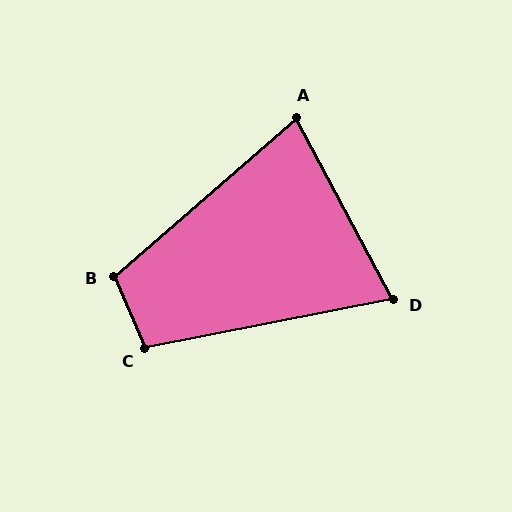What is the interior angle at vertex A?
Approximately 77 degrees (acute).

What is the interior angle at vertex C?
Approximately 103 degrees (obtuse).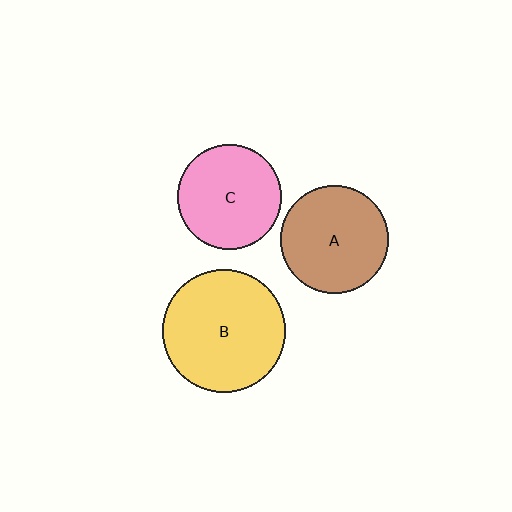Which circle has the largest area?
Circle B (yellow).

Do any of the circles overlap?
No, none of the circles overlap.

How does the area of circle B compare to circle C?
Approximately 1.4 times.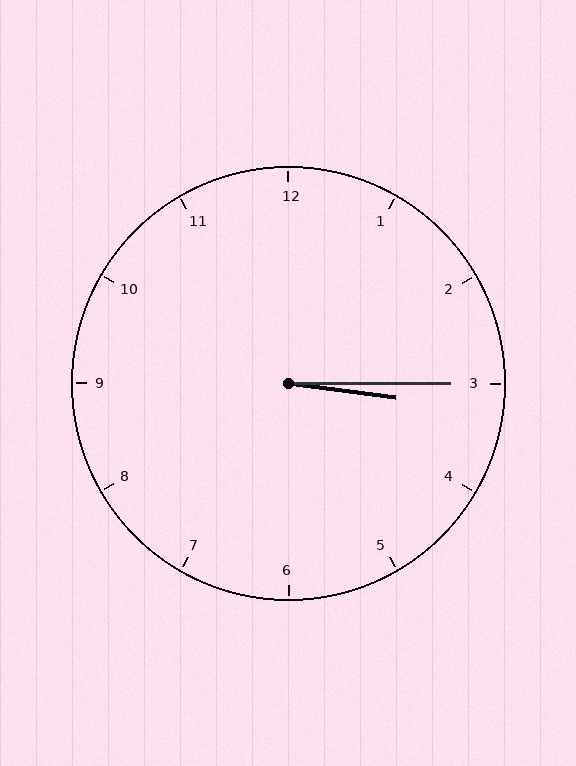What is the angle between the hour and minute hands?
Approximately 8 degrees.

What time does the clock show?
3:15.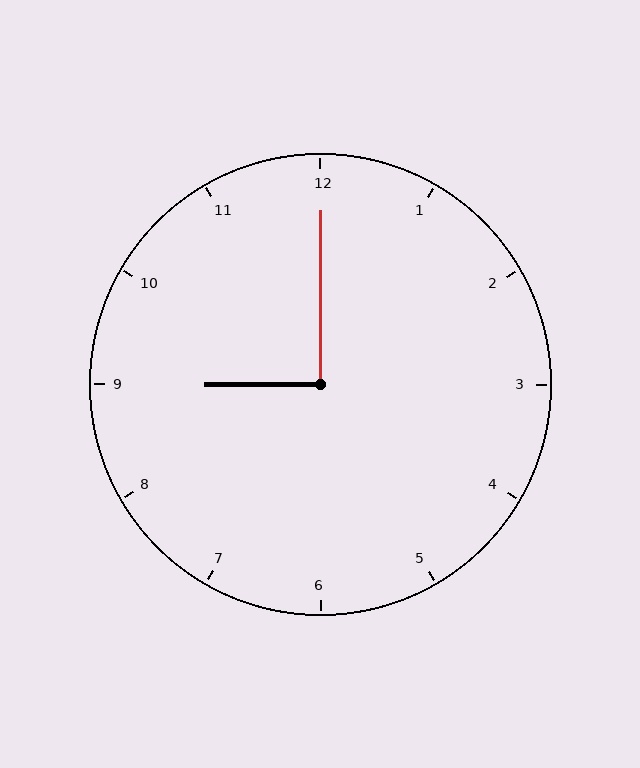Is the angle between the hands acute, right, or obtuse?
It is right.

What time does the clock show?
9:00.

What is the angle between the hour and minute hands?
Approximately 90 degrees.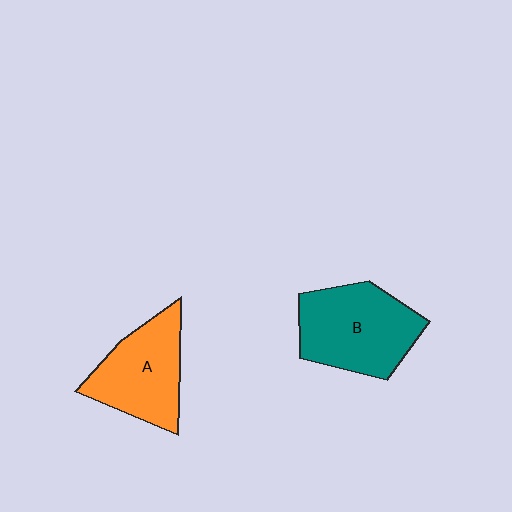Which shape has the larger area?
Shape B (teal).